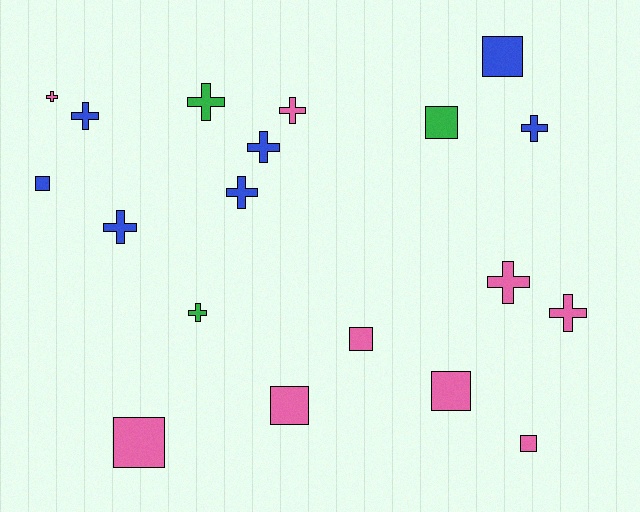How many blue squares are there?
There are 2 blue squares.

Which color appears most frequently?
Pink, with 9 objects.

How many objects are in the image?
There are 19 objects.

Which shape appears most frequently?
Cross, with 11 objects.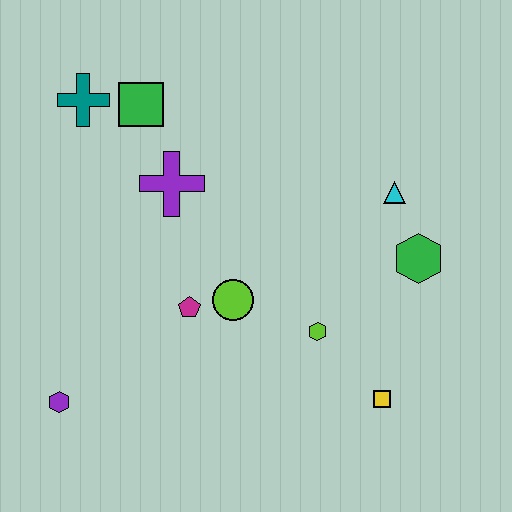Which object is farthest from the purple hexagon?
The cyan triangle is farthest from the purple hexagon.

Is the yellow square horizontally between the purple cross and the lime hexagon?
No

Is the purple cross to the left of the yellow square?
Yes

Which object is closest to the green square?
The teal cross is closest to the green square.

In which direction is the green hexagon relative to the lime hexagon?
The green hexagon is to the right of the lime hexagon.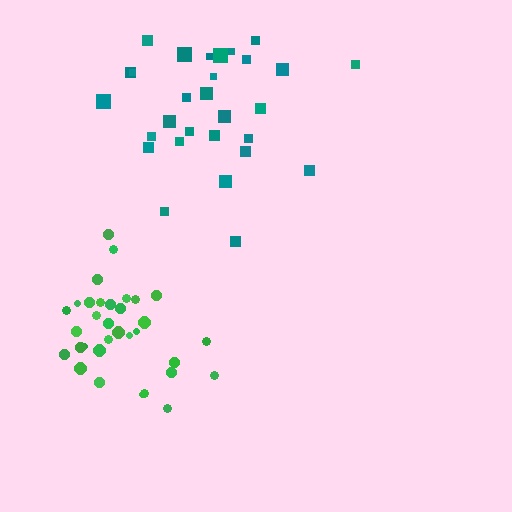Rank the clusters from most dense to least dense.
green, teal.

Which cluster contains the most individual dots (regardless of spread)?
Green (33).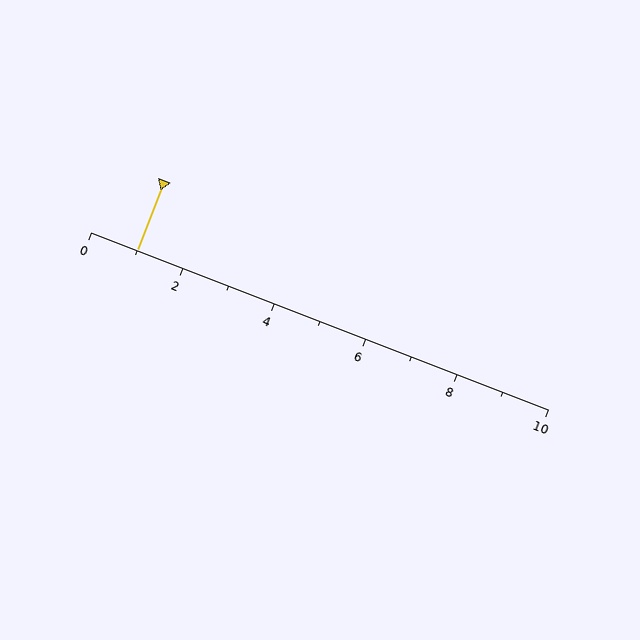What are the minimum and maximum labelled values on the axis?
The axis runs from 0 to 10.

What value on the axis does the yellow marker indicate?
The marker indicates approximately 1.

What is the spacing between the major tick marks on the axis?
The major ticks are spaced 2 apart.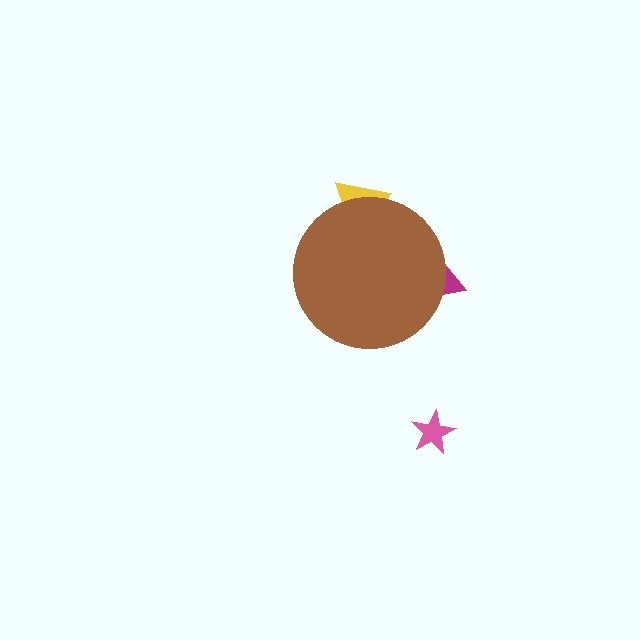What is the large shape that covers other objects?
A brown circle.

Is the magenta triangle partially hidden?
Yes, the magenta triangle is partially hidden behind the brown circle.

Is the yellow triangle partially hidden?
Yes, the yellow triangle is partially hidden behind the brown circle.